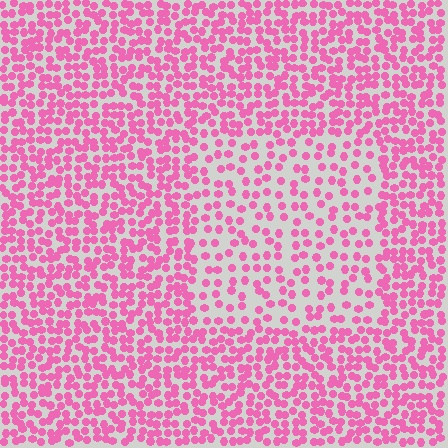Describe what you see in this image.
The image contains small pink elements arranged at two different densities. A rectangle-shaped region is visible where the elements are less densely packed than the surrounding area.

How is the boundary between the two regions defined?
The boundary is defined by a change in element density (approximately 1.9x ratio). All elements are the same color, size, and shape.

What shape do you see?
I see a rectangle.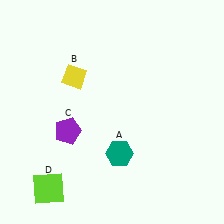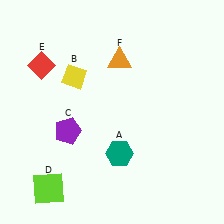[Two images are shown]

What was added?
A red diamond (E), an orange triangle (F) were added in Image 2.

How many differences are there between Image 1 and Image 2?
There are 2 differences between the two images.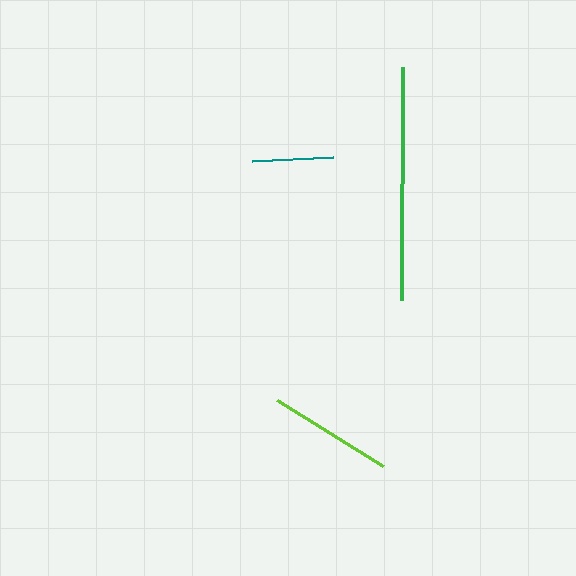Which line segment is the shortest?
The teal line is the shortest at approximately 81 pixels.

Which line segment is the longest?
The green line is the longest at approximately 234 pixels.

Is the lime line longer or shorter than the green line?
The green line is longer than the lime line.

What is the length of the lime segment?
The lime segment is approximately 124 pixels long.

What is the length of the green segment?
The green segment is approximately 234 pixels long.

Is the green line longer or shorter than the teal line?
The green line is longer than the teal line.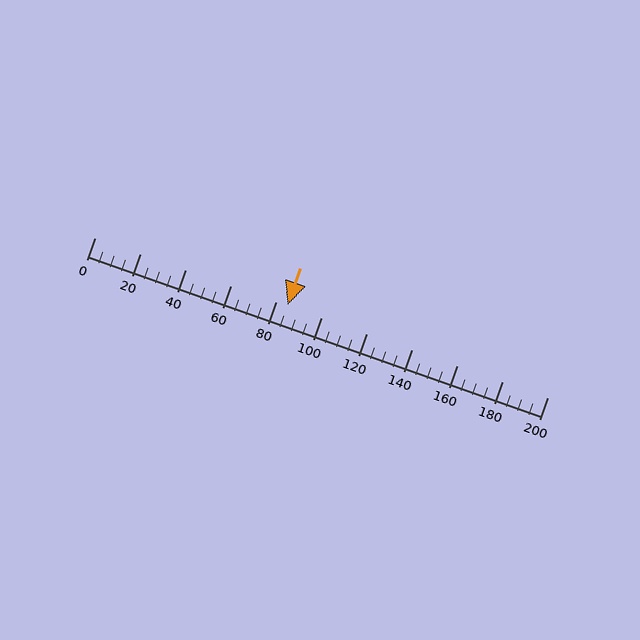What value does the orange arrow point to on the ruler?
The orange arrow points to approximately 85.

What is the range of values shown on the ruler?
The ruler shows values from 0 to 200.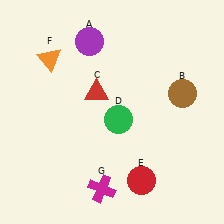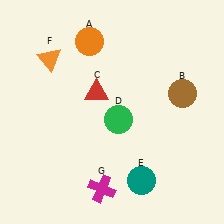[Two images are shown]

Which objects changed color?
A changed from purple to orange. E changed from red to teal.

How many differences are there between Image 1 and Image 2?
There are 2 differences between the two images.